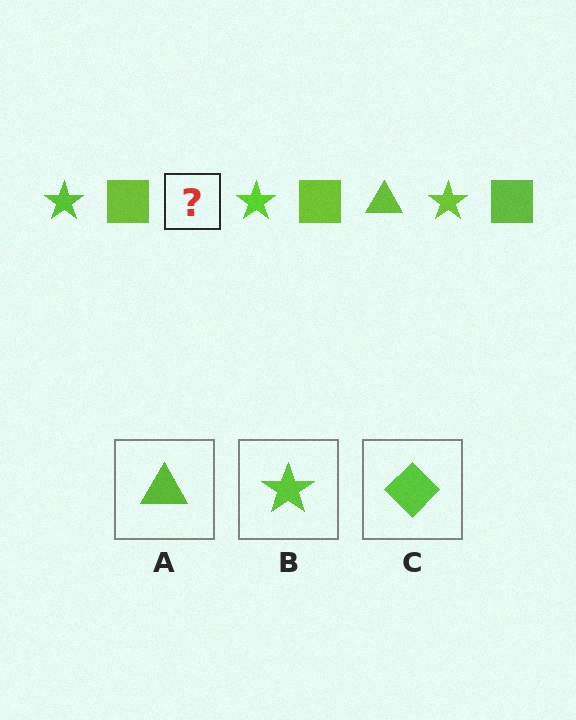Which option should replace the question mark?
Option A.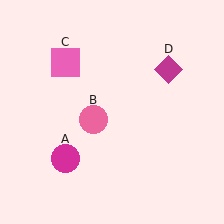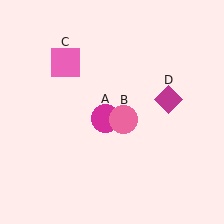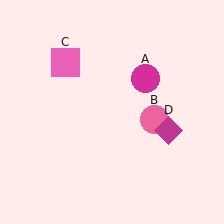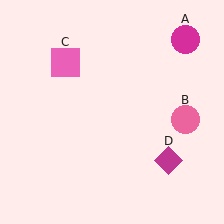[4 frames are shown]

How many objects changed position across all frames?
3 objects changed position: magenta circle (object A), pink circle (object B), magenta diamond (object D).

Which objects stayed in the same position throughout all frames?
Pink square (object C) remained stationary.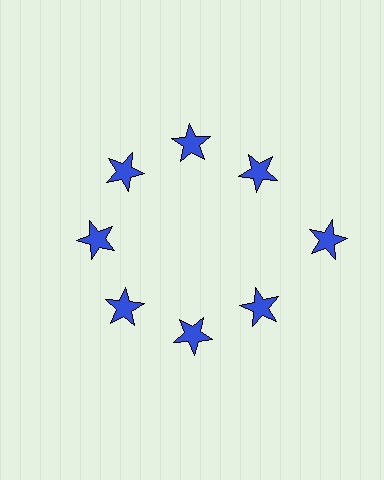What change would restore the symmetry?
The symmetry would be restored by moving it inward, back onto the ring so that all 8 stars sit at equal angles and equal distance from the center.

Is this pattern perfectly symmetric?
No. The 8 blue stars are arranged in a ring, but one element near the 3 o'clock position is pushed outward from the center, breaking the 8-fold rotational symmetry.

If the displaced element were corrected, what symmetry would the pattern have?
It would have 8-fold rotational symmetry — the pattern would map onto itself every 45 degrees.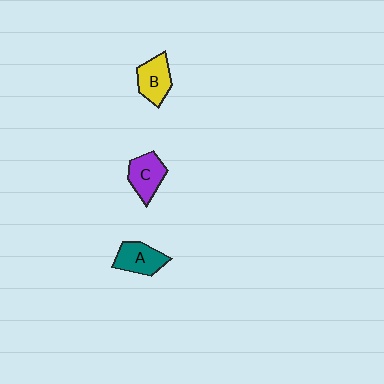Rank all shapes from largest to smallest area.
From largest to smallest: B (yellow), A (teal), C (purple).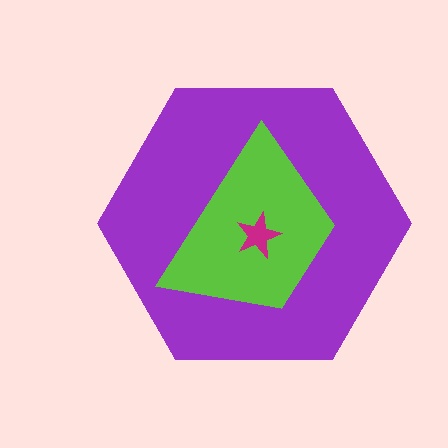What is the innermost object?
The magenta star.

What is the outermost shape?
The purple hexagon.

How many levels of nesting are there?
3.